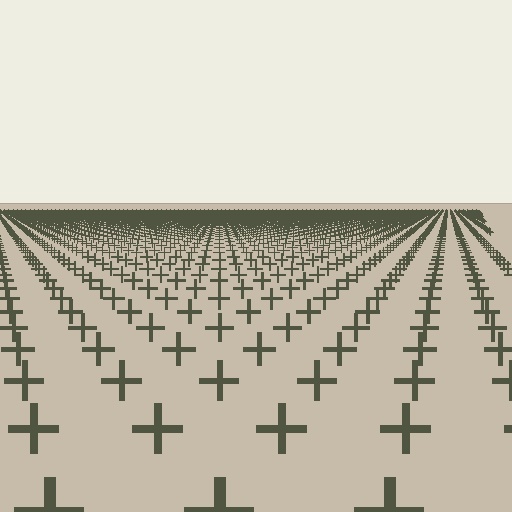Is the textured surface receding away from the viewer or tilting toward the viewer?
The surface is receding away from the viewer. Texture elements get smaller and denser toward the top.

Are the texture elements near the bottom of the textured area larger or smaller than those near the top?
Larger. Near the bottom, elements are closer to the viewer and appear at a bigger on-screen size.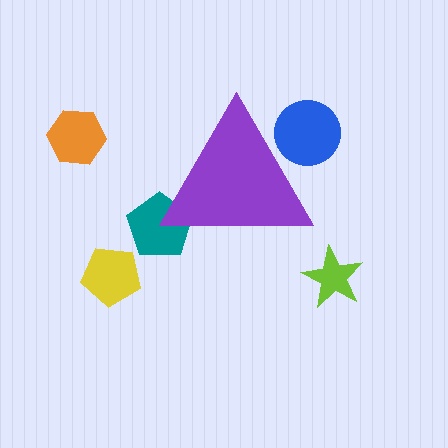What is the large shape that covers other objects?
A purple triangle.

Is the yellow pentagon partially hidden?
No, the yellow pentagon is fully visible.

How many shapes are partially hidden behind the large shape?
2 shapes are partially hidden.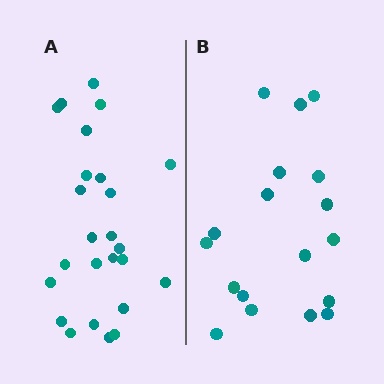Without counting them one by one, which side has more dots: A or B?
Region A (the left region) has more dots.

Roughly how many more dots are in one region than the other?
Region A has roughly 8 or so more dots than region B.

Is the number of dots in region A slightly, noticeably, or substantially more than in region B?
Region A has noticeably more, but not dramatically so. The ratio is roughly 1.4 to 1.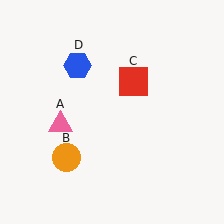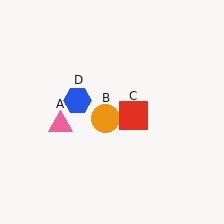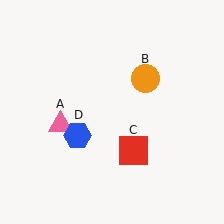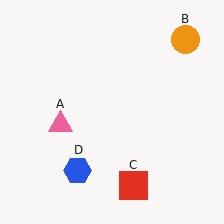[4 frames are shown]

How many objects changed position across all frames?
3 objects changed position: orange circle (object B), red square (object C), blue hexagon (object D).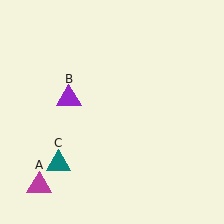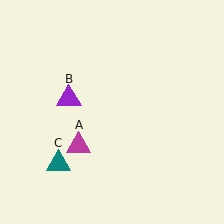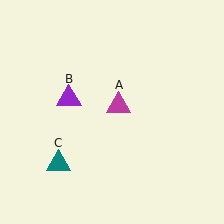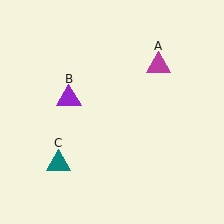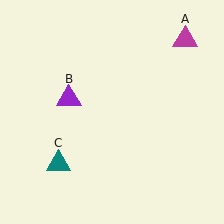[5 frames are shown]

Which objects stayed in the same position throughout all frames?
Purple triangle (object B) and teal triangle (object C) remained stationary.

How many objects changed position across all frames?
1 object changed position: magenta triangle (object A).